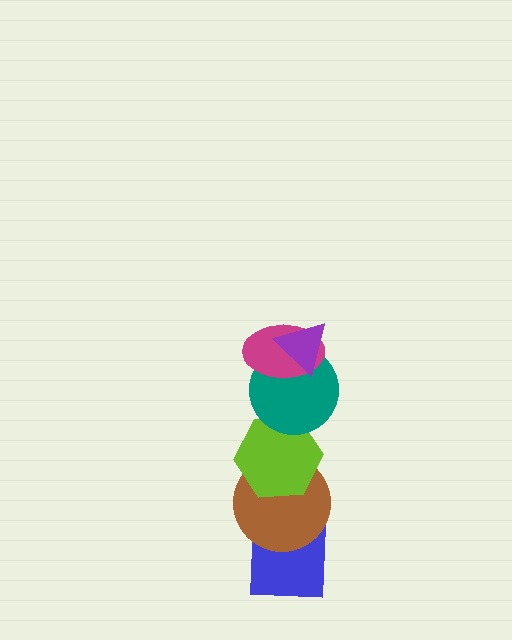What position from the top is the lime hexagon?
The lime hexagon is 4th from the top.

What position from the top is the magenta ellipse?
The magenta ellipse is 2nd from the top.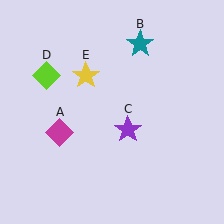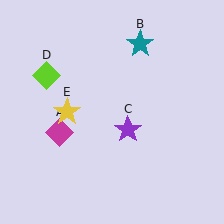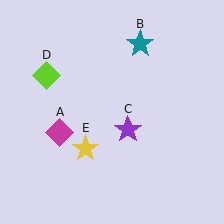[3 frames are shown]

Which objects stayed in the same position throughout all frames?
Magenta diamond (object A) and teal star (object B) and purple star (object C) and lime diamond (object D) remained stationary.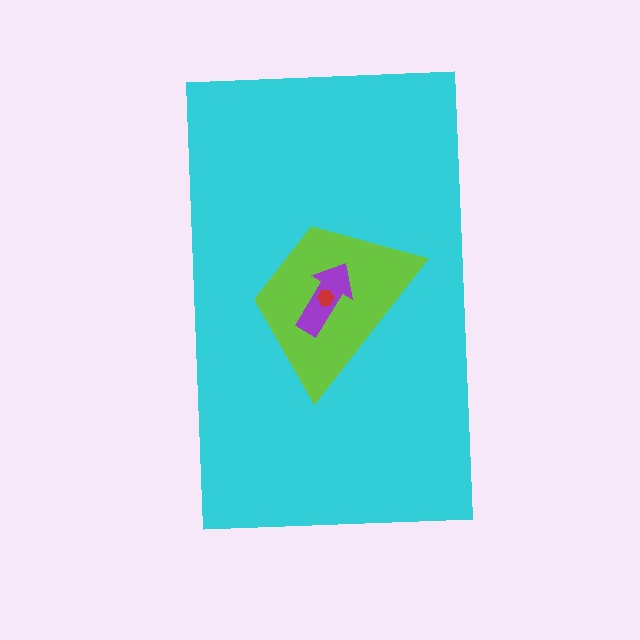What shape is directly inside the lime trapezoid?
The purple arrow.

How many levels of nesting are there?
4.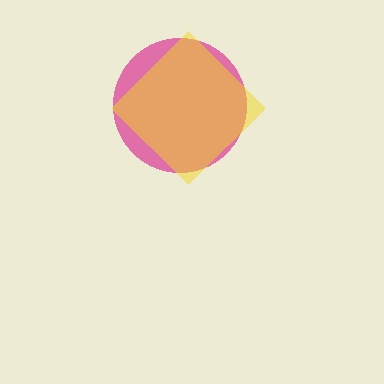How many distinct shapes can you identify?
There are 2 distinct shapes: a magenta circle, a yellow diamond.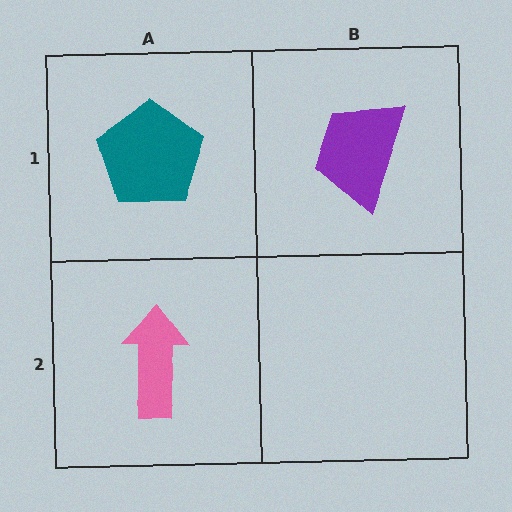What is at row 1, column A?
A teal pentagon.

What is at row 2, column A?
A pink arrow.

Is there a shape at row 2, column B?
No, that cell is empty.